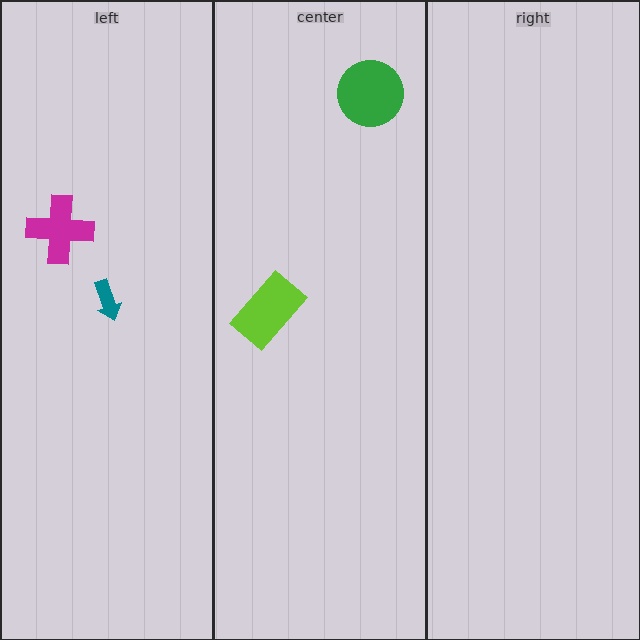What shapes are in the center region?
The green circle, the lime rectangle.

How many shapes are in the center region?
2.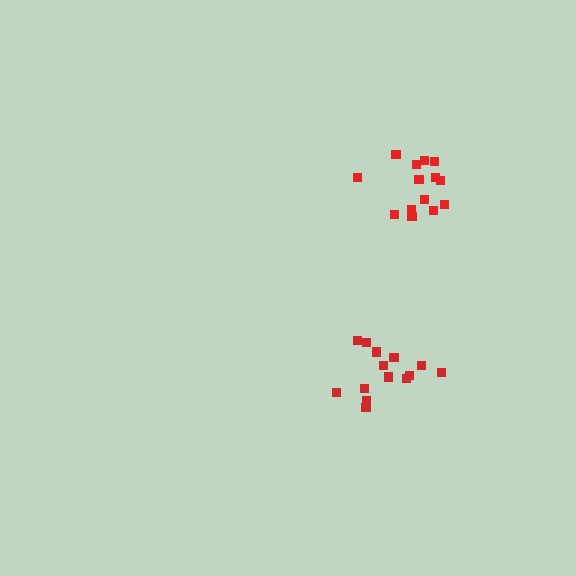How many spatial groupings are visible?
There are 2 spatial groupings.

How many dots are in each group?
Group 1: 14 dots, Group 2: 14 dots (28 total).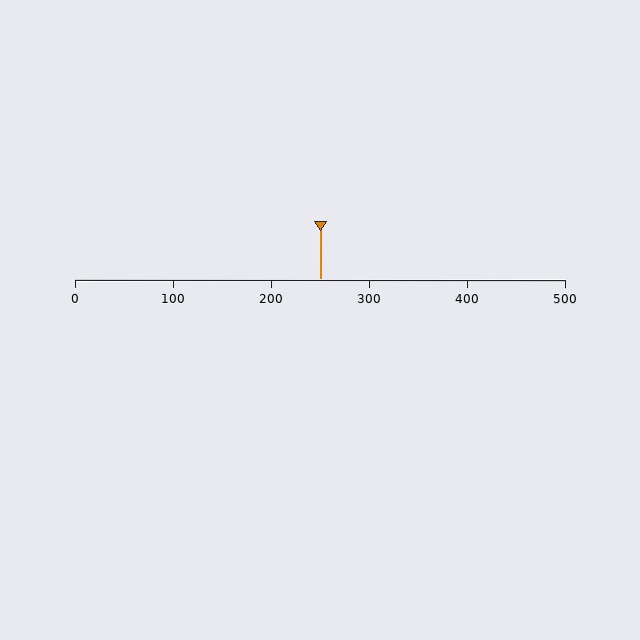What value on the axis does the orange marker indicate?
The marker indicates approximately 250.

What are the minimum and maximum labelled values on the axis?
The axis runs from 0 to 500.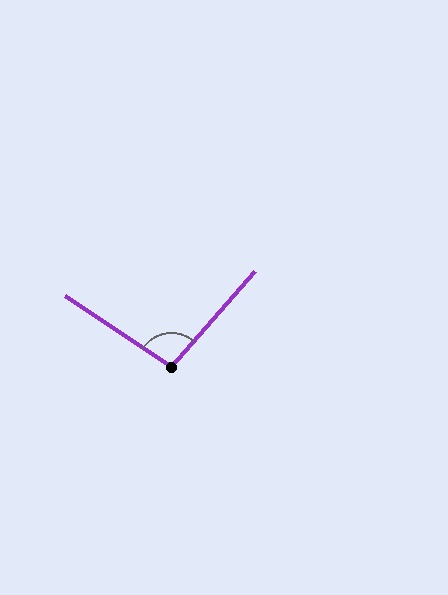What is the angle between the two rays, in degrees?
Approximately 97 degrees.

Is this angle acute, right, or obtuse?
It is obtuse.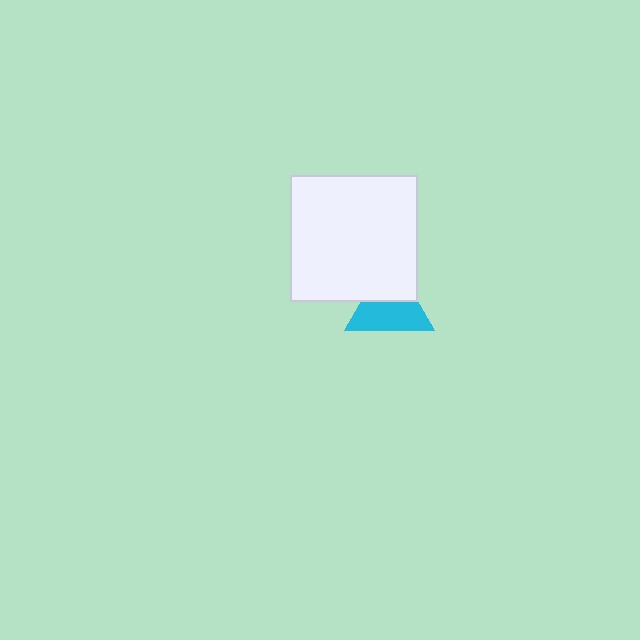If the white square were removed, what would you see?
You would see the complete cyan triangle.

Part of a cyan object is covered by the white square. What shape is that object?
It is a triangle.